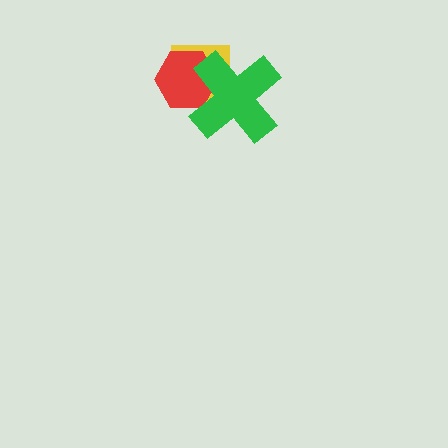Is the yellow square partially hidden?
Yes, it is partially covered by another shape.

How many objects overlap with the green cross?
2 objects overlap with the green cross.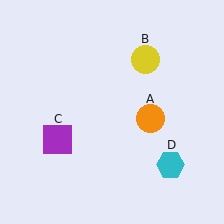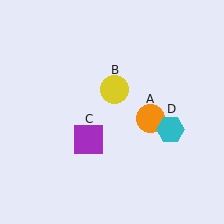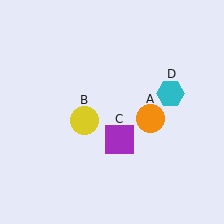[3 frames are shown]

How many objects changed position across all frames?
3 objects changed position: yellow circle (object B), purple square (object C), cyan hexagon (object D).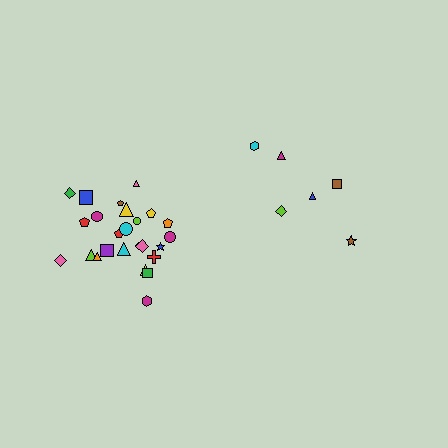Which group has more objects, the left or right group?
The left group.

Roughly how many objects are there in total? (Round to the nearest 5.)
Roughly 30 objects in total.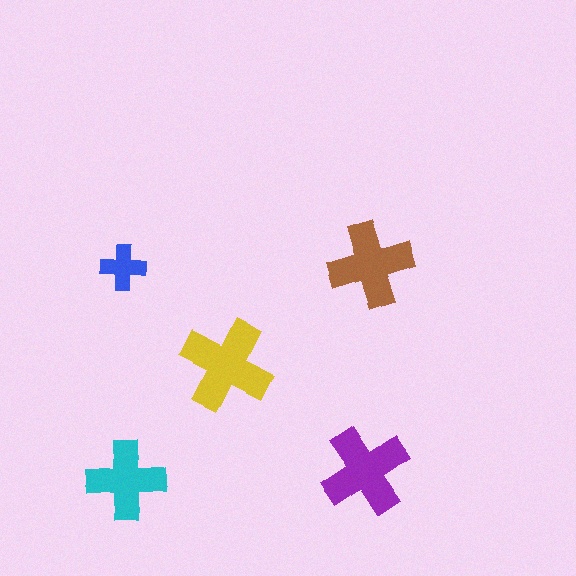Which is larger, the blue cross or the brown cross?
The brown one.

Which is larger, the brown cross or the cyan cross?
The brown one.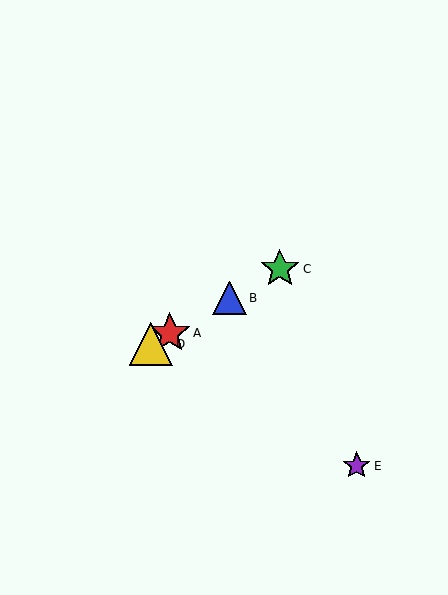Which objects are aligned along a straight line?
Objects A, B, C, D are aligned along a straight line.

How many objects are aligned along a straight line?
4 objects (A, B, C, D) are aligned along a straight line.